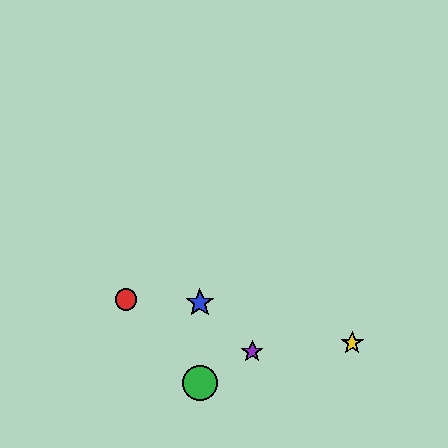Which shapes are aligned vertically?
The blue star, the green circle are aligned vertically.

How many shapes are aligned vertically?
2 shapes (the blue star, the green circle) are aligned vertically.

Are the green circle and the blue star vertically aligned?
Yes, both are at x≈200.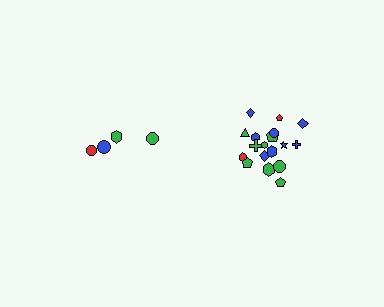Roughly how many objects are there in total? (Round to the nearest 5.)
Roughly 20 objects in total.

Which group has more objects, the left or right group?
The right group.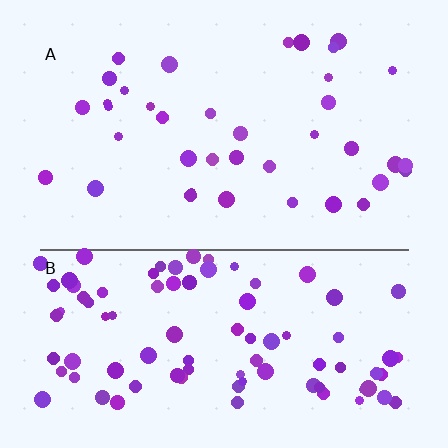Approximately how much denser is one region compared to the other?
Approximately 2.4× — region B over region A.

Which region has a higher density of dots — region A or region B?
B (the bottom).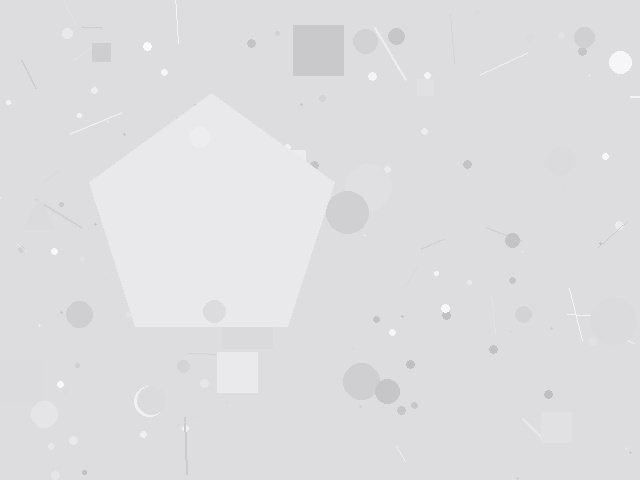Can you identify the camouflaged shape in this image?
The camouflaged shape is a pentagon.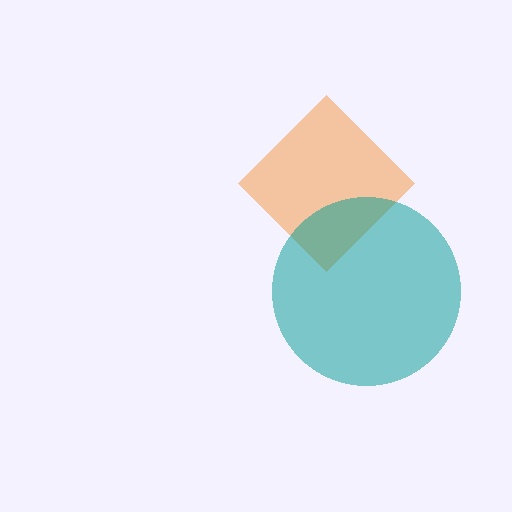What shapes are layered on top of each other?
The layered shapes are: an orange diamond, a teal circle.